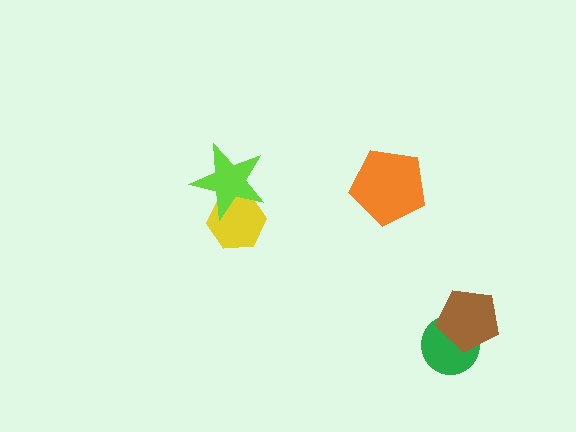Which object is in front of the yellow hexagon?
The lime star is in front of the yellow hexagon.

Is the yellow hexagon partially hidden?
Yes, it is partially covered by another shape.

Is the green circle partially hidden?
Yes, it is partially covered by another shape.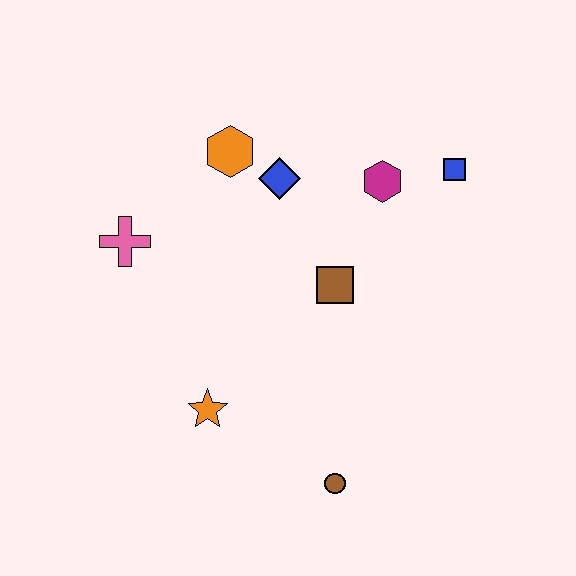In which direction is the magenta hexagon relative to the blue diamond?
The magenta hexagon is to the right of the blue diamond.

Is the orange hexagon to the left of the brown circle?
Yes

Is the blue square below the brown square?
No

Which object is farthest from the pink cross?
The blue square is farthest from the pink cross.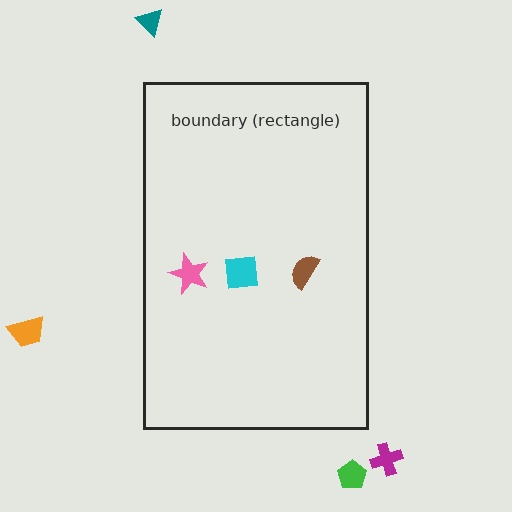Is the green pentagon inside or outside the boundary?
Outside.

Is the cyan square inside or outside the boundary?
Inside.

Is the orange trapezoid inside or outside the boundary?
Outside.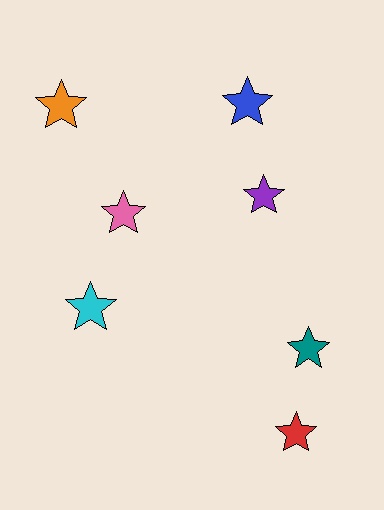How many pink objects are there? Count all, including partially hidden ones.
There is 1 pink object.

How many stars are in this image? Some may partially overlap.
There are 7 stars.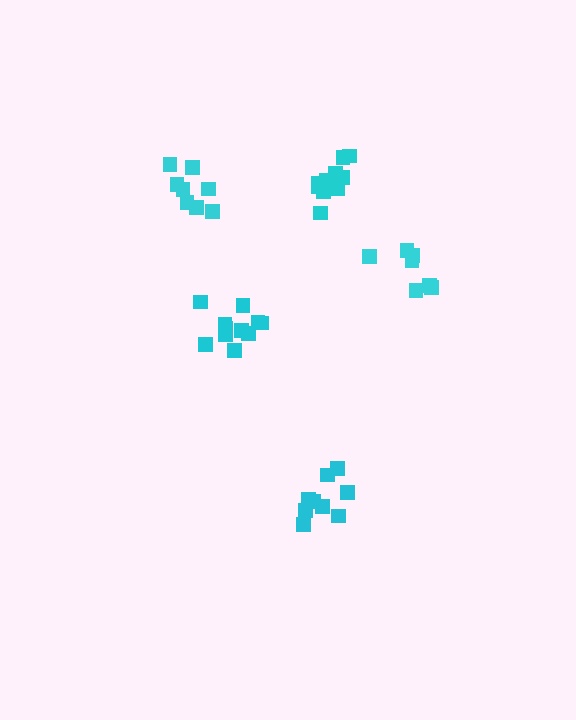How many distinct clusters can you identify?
There are 5 distinct clusters.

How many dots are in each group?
Group 1: 7 dots, Group 2: 11 dots, Group 3: 9 dots, Group 4: 11 dots, Group 5: 8 dots (46 total).